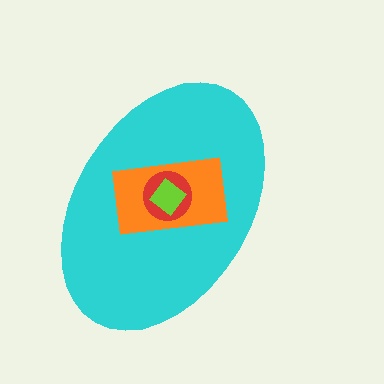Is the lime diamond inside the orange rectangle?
Yes.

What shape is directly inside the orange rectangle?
The red circle.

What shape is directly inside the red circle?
The lime diamond.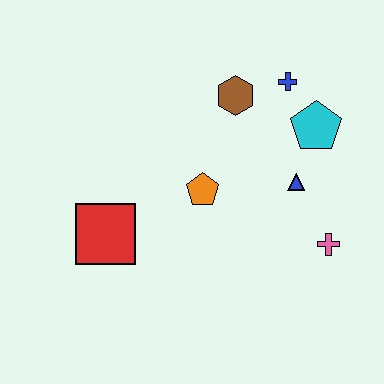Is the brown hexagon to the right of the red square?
Yes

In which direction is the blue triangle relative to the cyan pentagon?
The blue triangle is below the cyan pentagon.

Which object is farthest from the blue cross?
The red square is farthest from the blue cross.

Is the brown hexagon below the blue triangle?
No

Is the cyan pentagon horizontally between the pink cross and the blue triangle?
Yes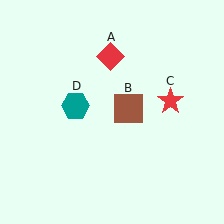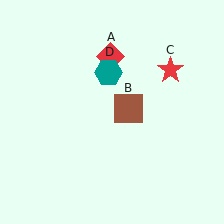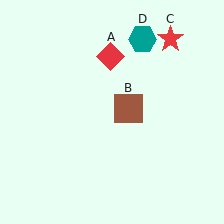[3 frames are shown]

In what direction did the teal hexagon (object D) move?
The teal hexagon (object D) moved up and to the right.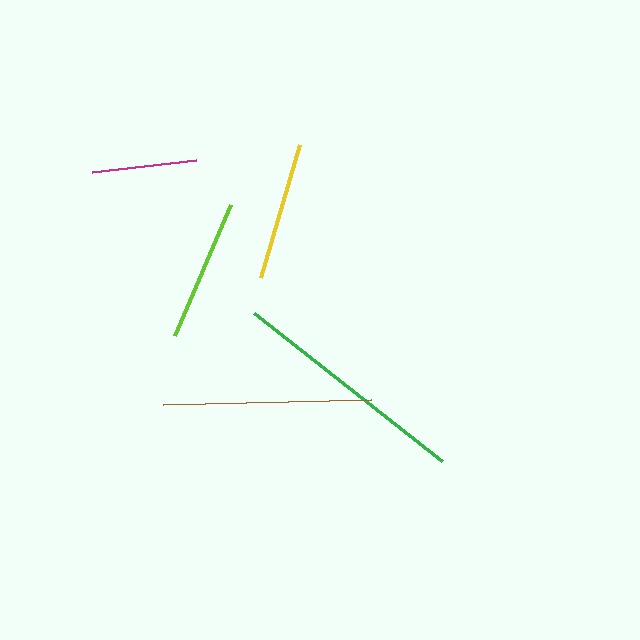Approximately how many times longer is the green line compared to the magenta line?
The green line is approximately 2.3 times the length of the magenta line.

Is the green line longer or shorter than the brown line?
The green line is longer than the brown line.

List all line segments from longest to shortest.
From longest to shortest: green, brown, lime, yellow, magenta.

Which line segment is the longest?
The green line is the longest at approximately 239 pixels.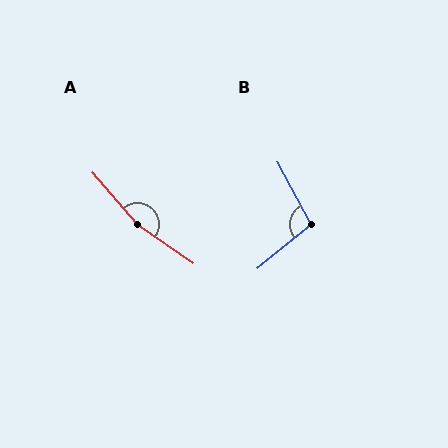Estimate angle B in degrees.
Approximately 101 degrees.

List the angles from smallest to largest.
B (101°), A (166°).